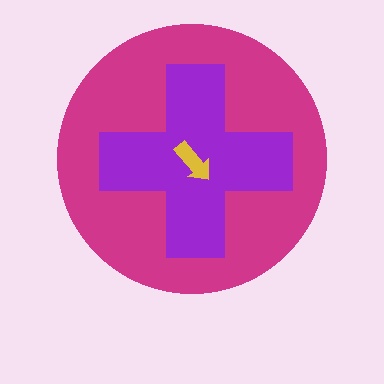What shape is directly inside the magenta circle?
The purple cross.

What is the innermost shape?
The yellow arrow.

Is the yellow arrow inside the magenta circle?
Yes.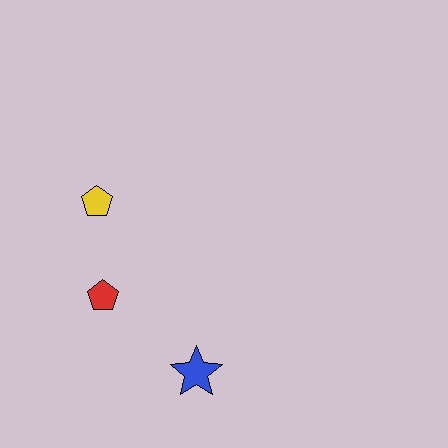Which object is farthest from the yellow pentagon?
The blue star is farthest from the yellow pentagon.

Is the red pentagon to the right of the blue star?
No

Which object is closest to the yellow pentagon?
The red pentagon is closest to the yellow pentagon.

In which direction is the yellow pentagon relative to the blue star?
The yellow pentagon is above the blue star.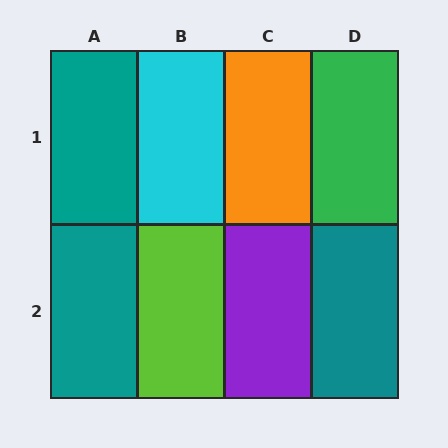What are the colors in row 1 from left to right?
Teal, cyan, orange, green.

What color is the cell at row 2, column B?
Lime.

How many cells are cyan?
1 cell is cyan.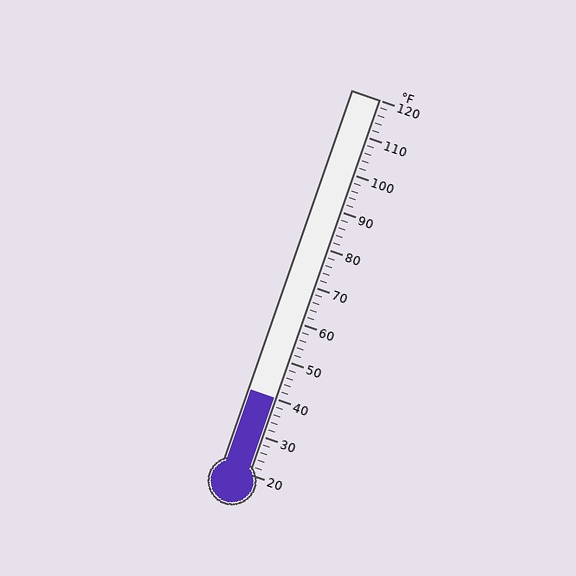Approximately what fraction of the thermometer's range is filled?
The thermometer is filled to approximately 20% of its range.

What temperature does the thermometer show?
The thermometer shows approximately 40°F.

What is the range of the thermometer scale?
The thermometer scale ranges from 20°F to 120°F.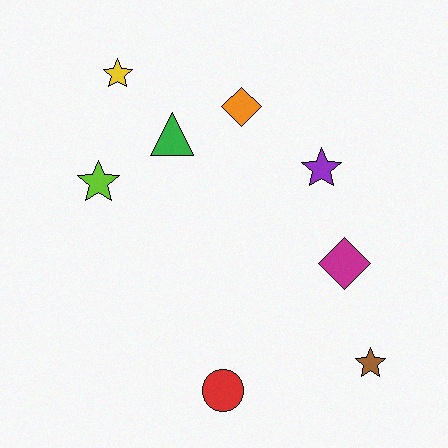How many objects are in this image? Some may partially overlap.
There are 8 objects.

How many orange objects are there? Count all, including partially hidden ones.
There is 1 orange object.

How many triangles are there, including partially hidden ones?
There is 1 triangle.